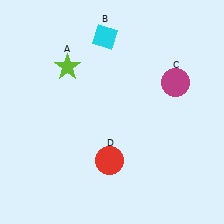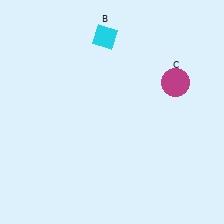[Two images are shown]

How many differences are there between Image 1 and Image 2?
There are 2 differences between the two images.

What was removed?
The red circle (D), the lime star (A) were removed in Image 2.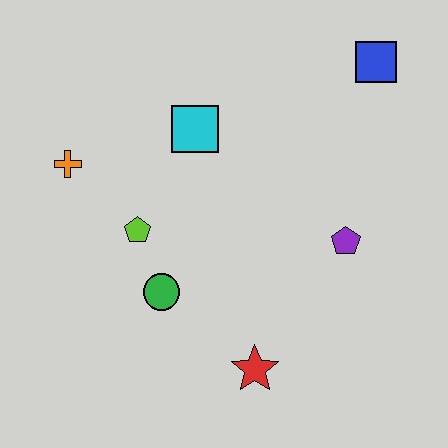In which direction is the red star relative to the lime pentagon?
The red star is below the lime pentagon.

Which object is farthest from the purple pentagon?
The orange cross is farthest from the purple pentagon.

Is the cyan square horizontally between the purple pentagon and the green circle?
Yes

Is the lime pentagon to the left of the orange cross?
No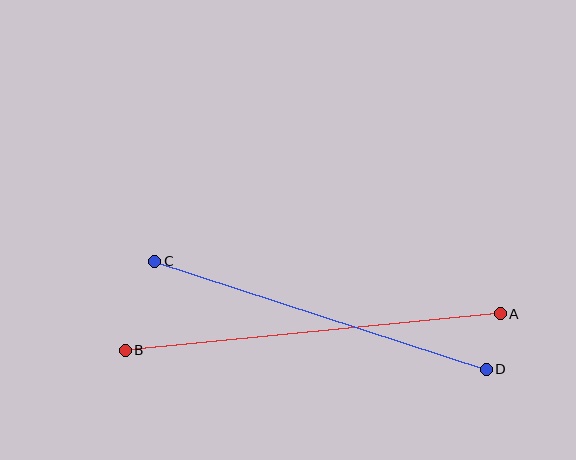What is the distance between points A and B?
The distance is approximately 377 pixels.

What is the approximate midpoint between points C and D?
The midpoint is at approximately (320, 315) pixels.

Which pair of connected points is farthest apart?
Points A and B are farthest apart.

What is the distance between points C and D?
The distance is approximately 349 pixels.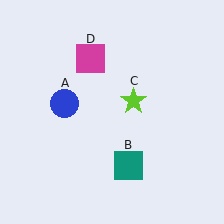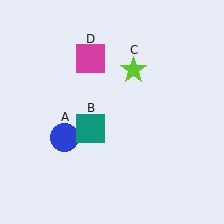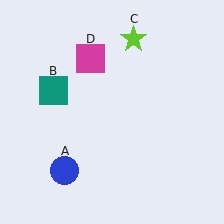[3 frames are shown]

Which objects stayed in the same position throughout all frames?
Magenta square (object D) remained stationary.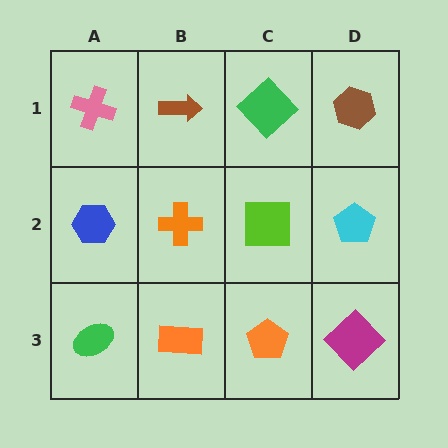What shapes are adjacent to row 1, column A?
A blue hexagon (row 2, column A), a brown arrow (row 1, column B).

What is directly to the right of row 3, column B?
An orange pentagon.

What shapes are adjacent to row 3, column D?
A cyan pentagon (row 2, column D), an orange pentagon (row 3, column C).